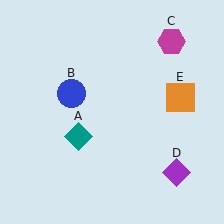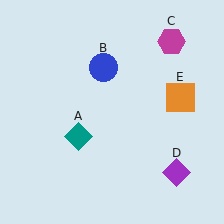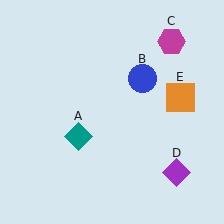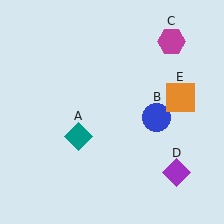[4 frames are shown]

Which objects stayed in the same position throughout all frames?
Teal diamond (object A) and magenta hexagon (object C) and purple diamond (object D) and orange square (object E) remained stationary.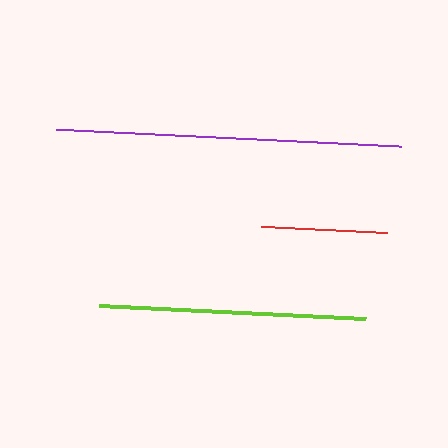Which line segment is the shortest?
The red line is the shortest at approximately 126 pixels.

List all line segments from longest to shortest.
From longest to shortest: purple, lime, red.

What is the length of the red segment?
The red segment is approximately 126 pixels long.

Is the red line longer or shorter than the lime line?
The lime line is longer than the red line.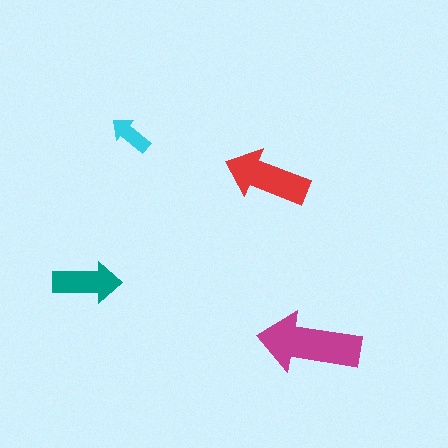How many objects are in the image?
There are 4 objects in the image.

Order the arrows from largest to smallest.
the magenta one, the red one, the teal one, the cyan one.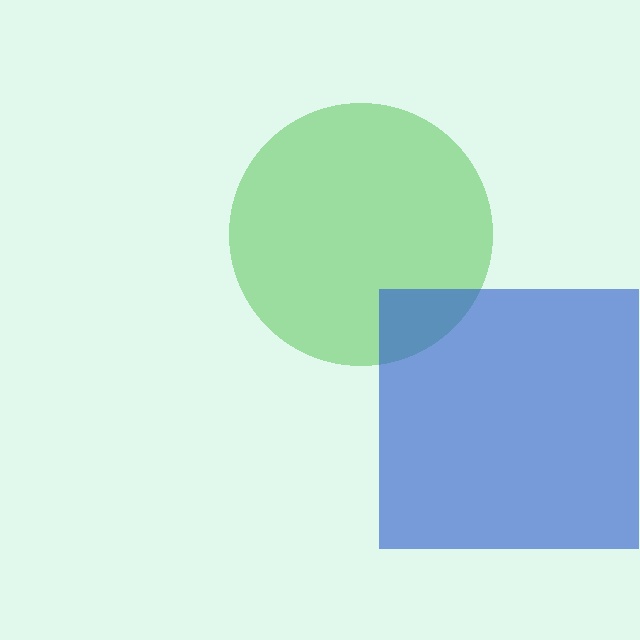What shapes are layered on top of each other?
The layered shapes are: a green circle, a blue square.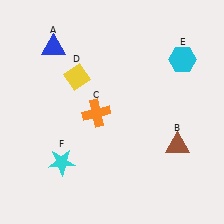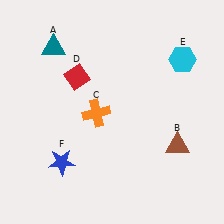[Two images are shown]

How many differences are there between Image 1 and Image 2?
There are 3 differences between the two images.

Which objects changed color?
A changed from blue to teal. D changed from yellow to red. F changed from cyan to blue.